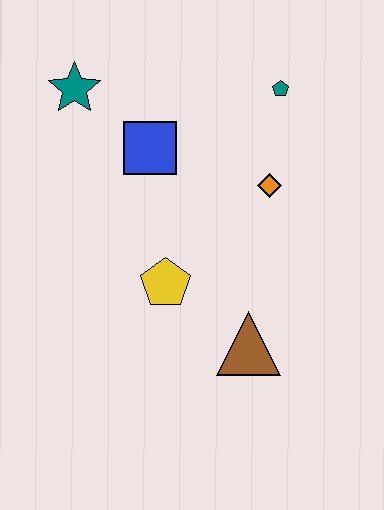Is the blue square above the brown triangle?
Yes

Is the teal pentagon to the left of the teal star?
No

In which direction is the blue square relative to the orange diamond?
The blue square is to the left of the orange diamond.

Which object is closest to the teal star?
The blue square is closest to the teal star.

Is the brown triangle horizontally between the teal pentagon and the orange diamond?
No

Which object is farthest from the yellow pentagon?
The teal pentagon is farthest from the yellow pentagon.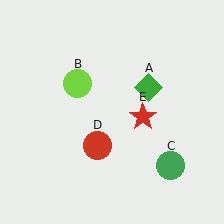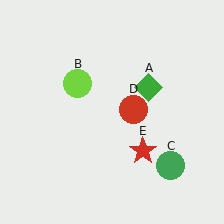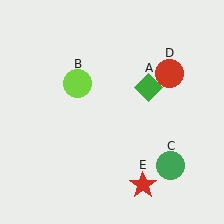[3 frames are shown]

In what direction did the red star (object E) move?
The red star (object E) moved down.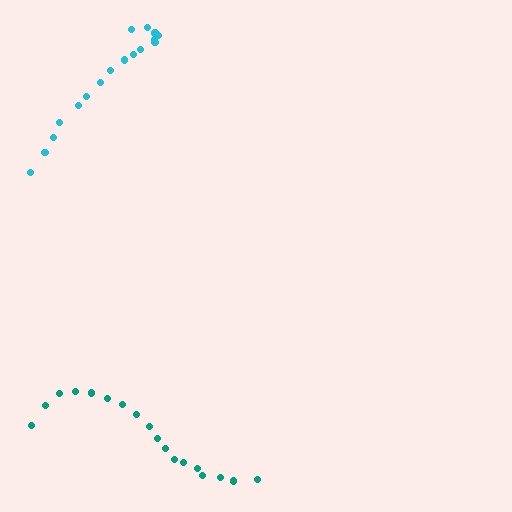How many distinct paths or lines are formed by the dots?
There are 2 distinct paths.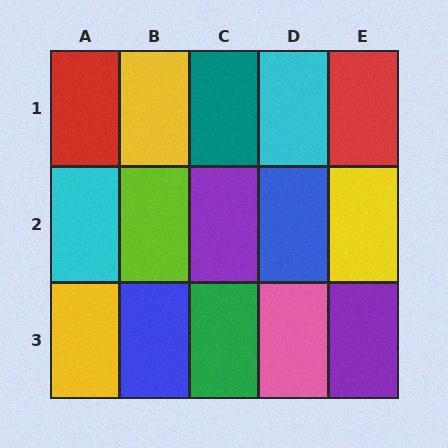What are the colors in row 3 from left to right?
Yellow, blue, green, pink, purple.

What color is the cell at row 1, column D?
Cyan.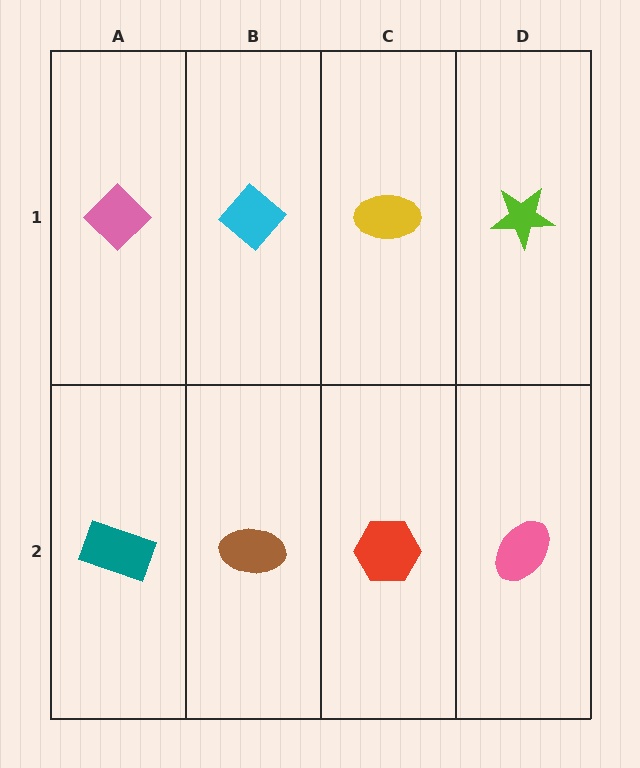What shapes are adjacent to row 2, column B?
A cyan diamond (row 1, column B), a teal rectangle (row 2, column A), a red hexagon (row 2, column C).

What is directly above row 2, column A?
A pink diamond.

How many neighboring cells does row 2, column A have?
2.